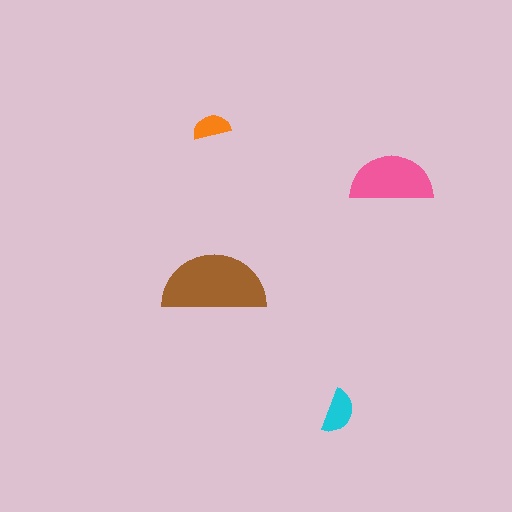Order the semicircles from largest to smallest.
the brown one, the pink one, the cyan one, the orange one.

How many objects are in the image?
There are 4 objects in the image.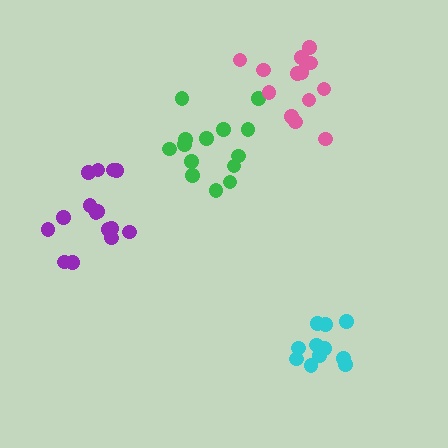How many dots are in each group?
Group 1: 14 dots, Group 2: 15 dots, Group 3: 13 dots, Group 4: 11 dots (53 total).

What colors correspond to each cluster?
The clusters are colored: green, purple, pink, cyan.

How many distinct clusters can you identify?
There are 4 distinct clusters.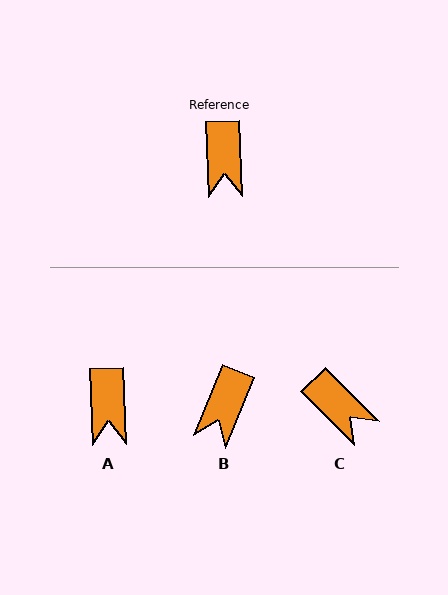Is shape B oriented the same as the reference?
No, it is off by about 25 degrees.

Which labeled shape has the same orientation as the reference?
A.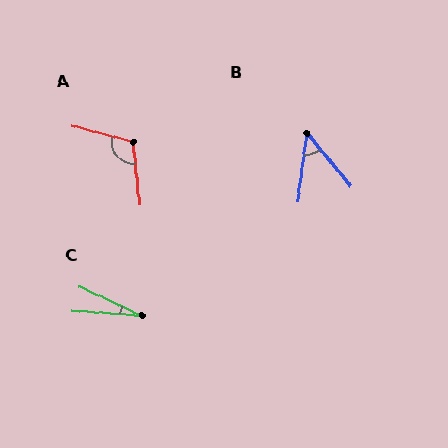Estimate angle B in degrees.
Approximately 47 degrees.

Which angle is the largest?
A, at approximately 111 degrees.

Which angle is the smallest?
C, at approximately 21 degrees.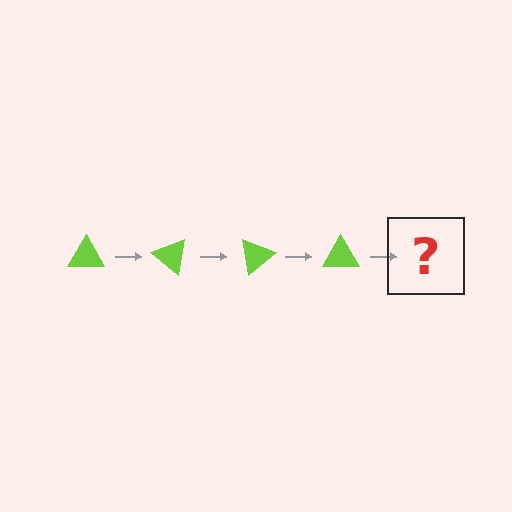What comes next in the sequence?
The next element should be a lime triangle rotated 160 degrees.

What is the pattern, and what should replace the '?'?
The pattern is that the triangle rotates 40 degrees each step. The '?' should be a lime triangle rotated 160 degrees.